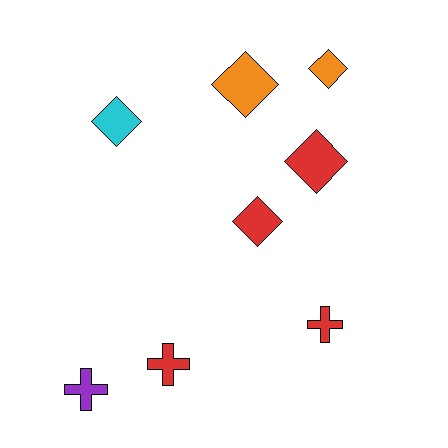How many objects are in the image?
There are 8 objects.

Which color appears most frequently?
Red, with 4 objects.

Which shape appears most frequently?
Diamond, with 5 objects.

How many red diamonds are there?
There are 2 red diamonds.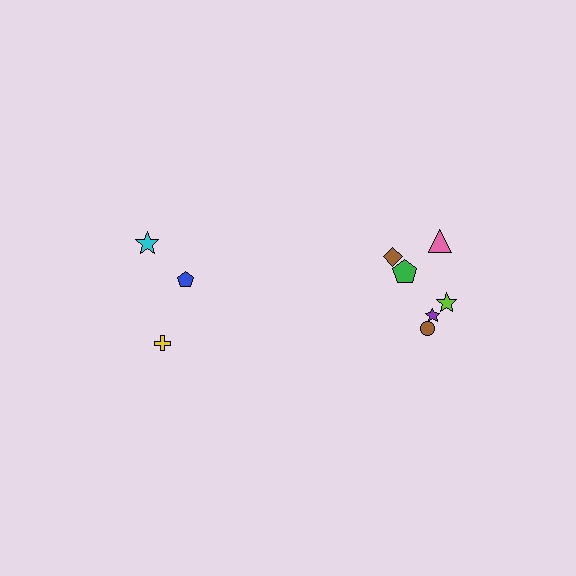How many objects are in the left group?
There are 3 objects.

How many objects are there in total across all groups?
There are 9 objects.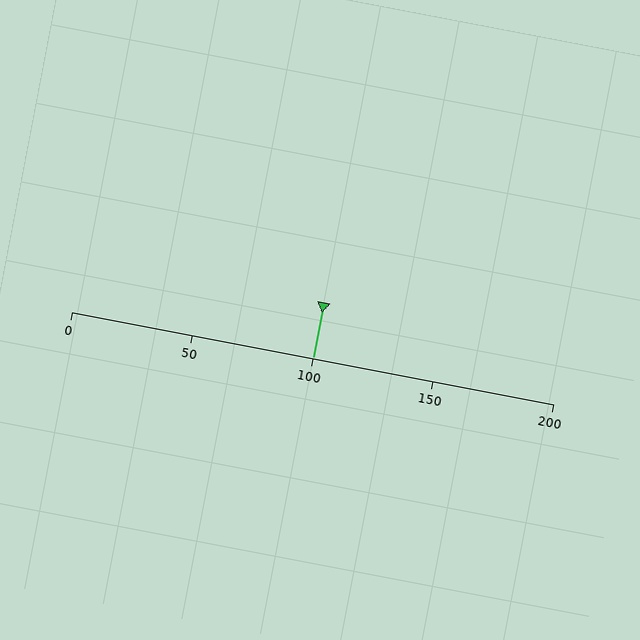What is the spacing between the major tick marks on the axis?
The major ticks are spaced 50 apart.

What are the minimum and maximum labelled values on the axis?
The axis runs from 0 to 200.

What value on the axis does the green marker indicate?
The marker indicates approximately 100.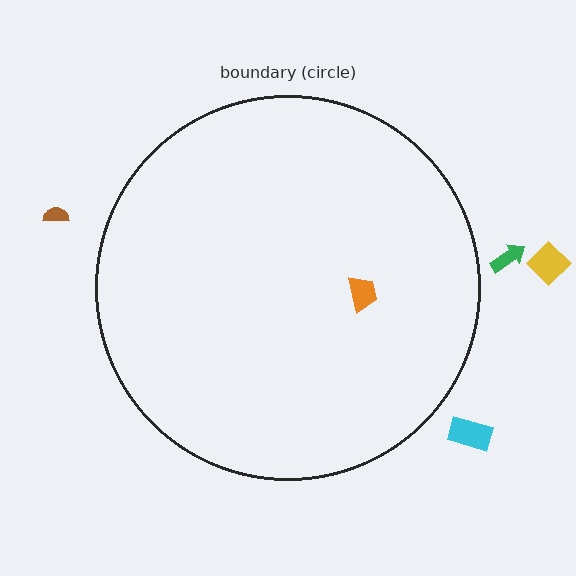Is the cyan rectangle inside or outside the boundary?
Outside.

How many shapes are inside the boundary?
1 inside, 4 outside.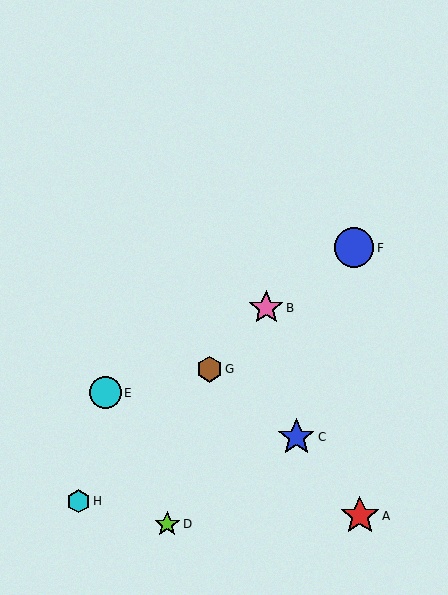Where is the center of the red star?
The center of the red star is at (360, 516).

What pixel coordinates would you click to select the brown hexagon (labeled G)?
Click at (209, 369) to select the brown hexagon G.